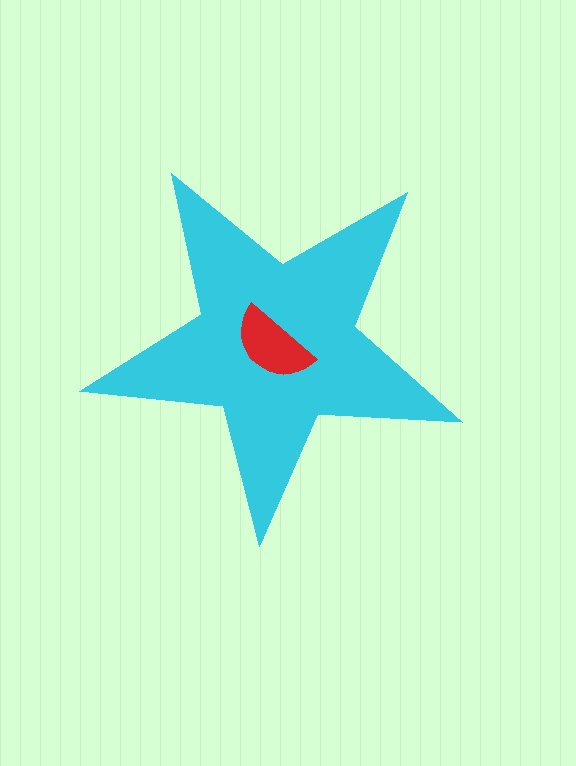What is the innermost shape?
The red semicircle.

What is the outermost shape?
The cyan star.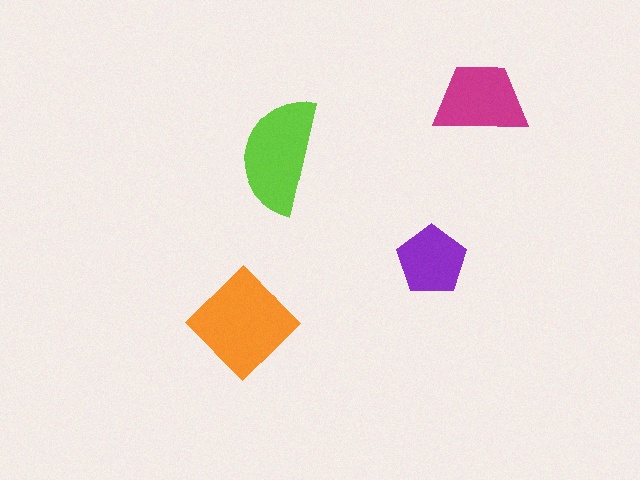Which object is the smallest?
The purple pentagon.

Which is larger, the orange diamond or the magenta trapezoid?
The orange diamond.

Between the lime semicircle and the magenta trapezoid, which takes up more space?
The lime semicircle.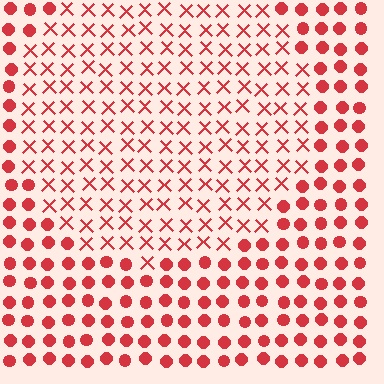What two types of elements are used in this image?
The image uses X marks inside the circle region and circles outside it.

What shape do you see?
I see a circle.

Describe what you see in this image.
The image is filled with small red elements arranged in a uniform grid. A circle-shaped region contains X marks, while the surrounding area contains circles. The boundary is defined purely by the change in element shape.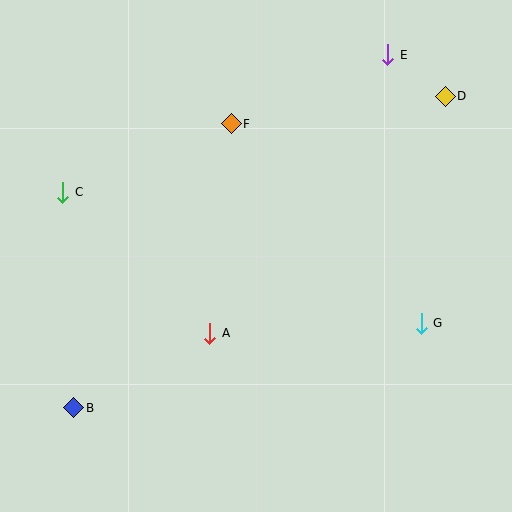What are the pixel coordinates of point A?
Point A is at (210, 333).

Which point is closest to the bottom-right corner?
Point G is closest to the bottom-right corner.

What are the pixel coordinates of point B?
Point B is at (74, 408).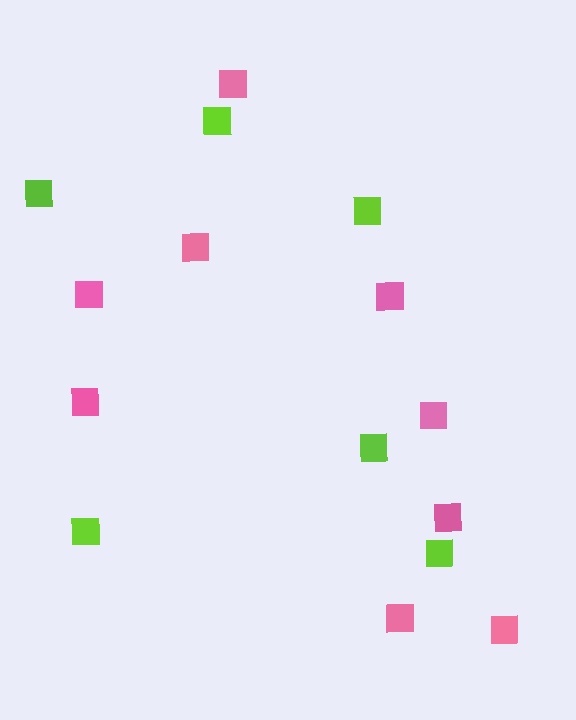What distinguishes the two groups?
There are 2 groups: one group of lime squares (6) and one group of pink squares (9).